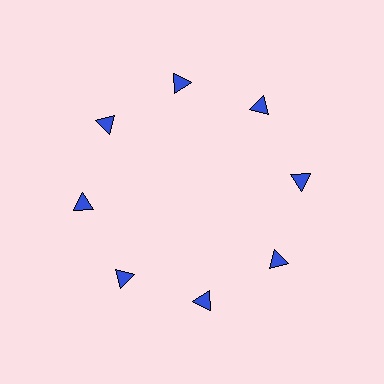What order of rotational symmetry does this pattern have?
This pattern has 8-fold rotational symmetry.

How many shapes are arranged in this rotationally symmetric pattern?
There are 8 shapes, arranged in 8 groups of 1.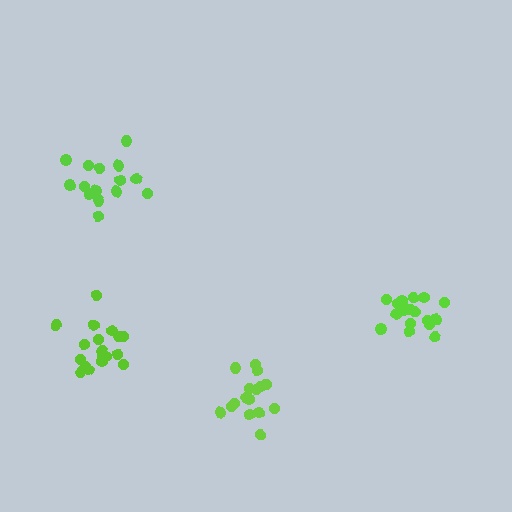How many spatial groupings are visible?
There are 4 spatial groupings.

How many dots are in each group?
Group 1: 18 dots, Group 2: 16 dots, Group 3: 15 dots, Group 4: 18 dots (67 total).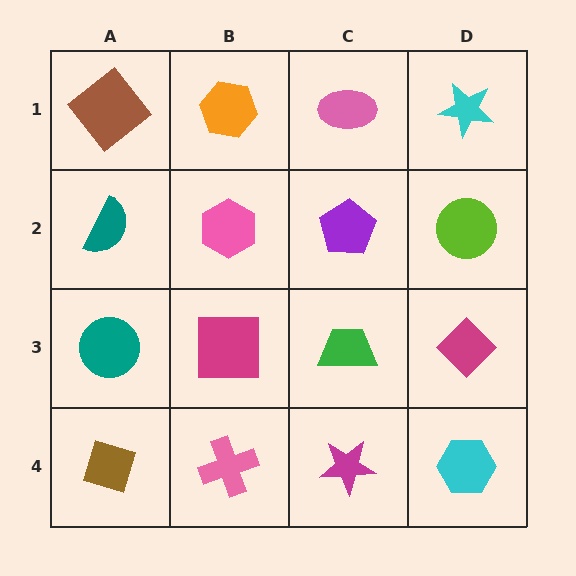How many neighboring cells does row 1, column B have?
3.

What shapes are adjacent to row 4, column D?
A magenta diamond (row 3, column D), a magenta star (row 4, column C).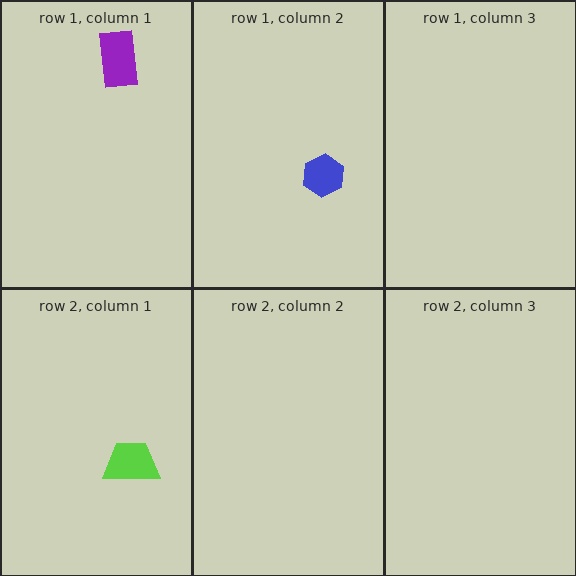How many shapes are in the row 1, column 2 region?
1.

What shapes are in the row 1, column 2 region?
The blue hexagon.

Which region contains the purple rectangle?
The row 1, column 1 region.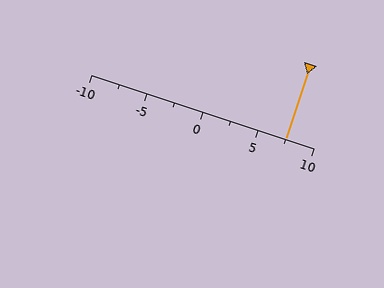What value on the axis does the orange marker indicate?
The marker indicates approximately 7.5.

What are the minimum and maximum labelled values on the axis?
The axis runs from -10 to 10.